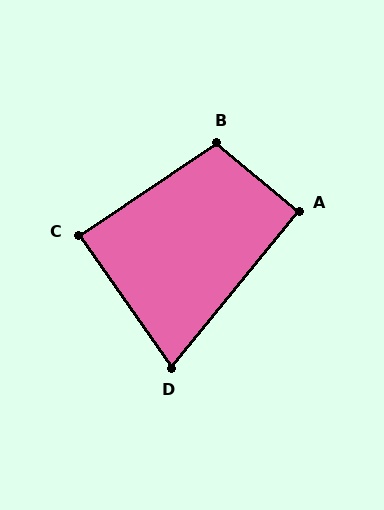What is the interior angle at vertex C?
Approximately 89 degrees (approximately right).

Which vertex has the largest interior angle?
B, at approximately 106 degrees.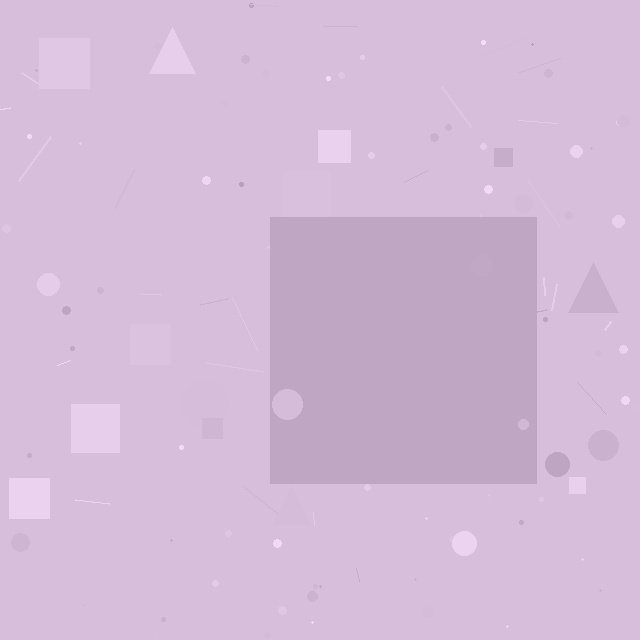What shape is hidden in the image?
A square is hidden in the image.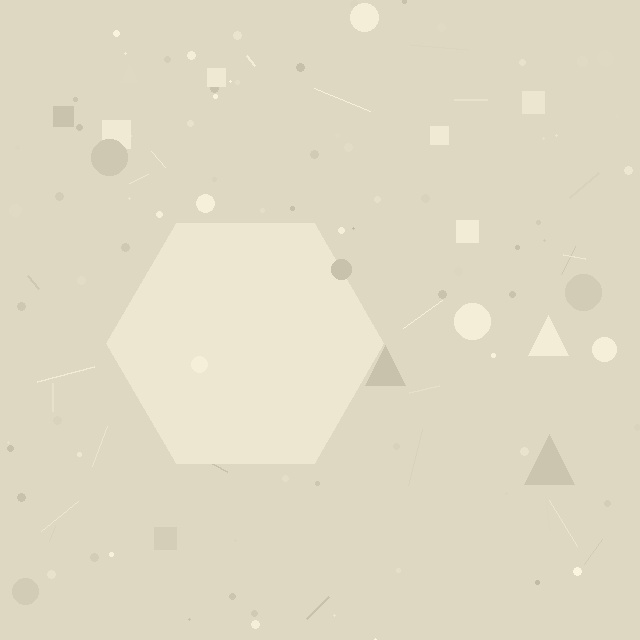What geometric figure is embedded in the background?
A hexagon is embedded in the background.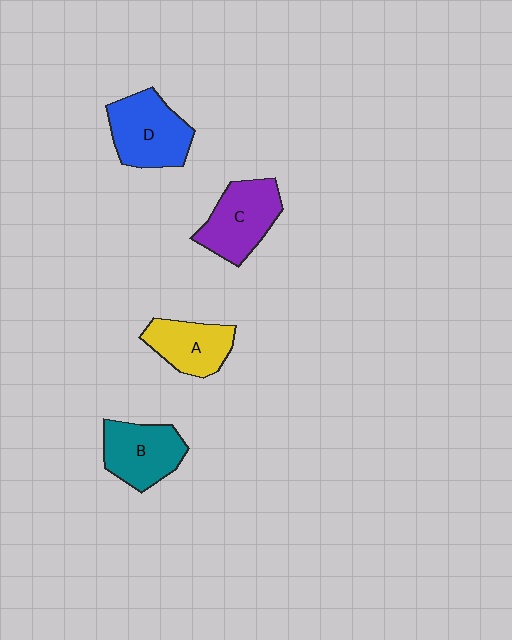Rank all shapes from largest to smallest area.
From largest to smallest: D (blue), C (purple), B (teal), A (yellow).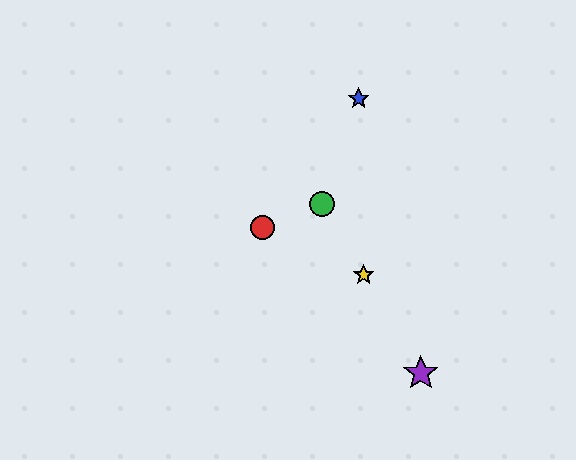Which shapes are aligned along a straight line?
The green circle, the yellow star, the purple star are aligned along a straight line.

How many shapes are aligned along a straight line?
3 shapes (the green circle, the yellow star, the purple star) are aligned along a straight line.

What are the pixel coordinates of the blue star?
The blue star is at (359, 99).